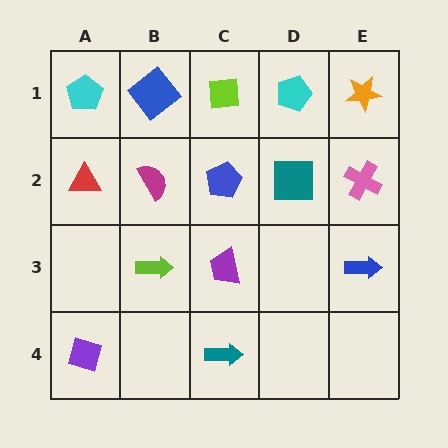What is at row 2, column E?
A pink cross.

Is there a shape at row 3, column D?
No, that cell is empty.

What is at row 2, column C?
A blue pentagon.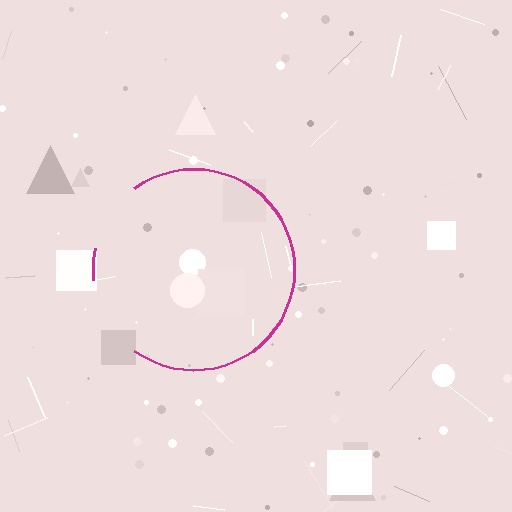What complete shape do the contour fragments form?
The contour fragments form a circle.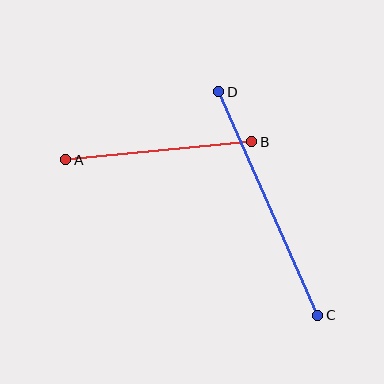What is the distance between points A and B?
The distance is approximately 187 pixels.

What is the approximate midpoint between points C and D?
The midpoint is at approximately (268, 204) pixels.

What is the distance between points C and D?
The distance is approximately 244 pixels.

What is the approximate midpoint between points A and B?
The midpoint is at approximately (159, 151) pixels.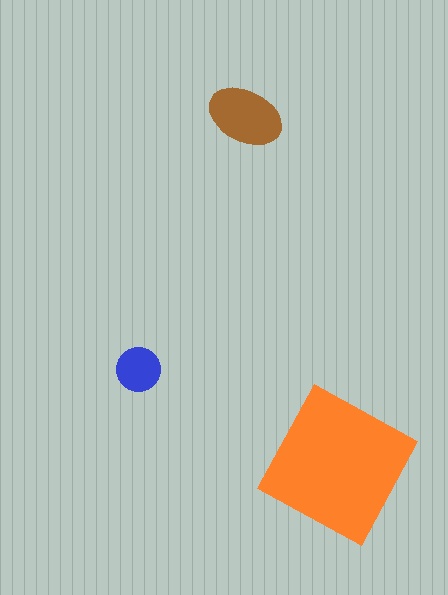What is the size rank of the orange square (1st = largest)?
1st.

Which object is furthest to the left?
The blue circle is leftmost.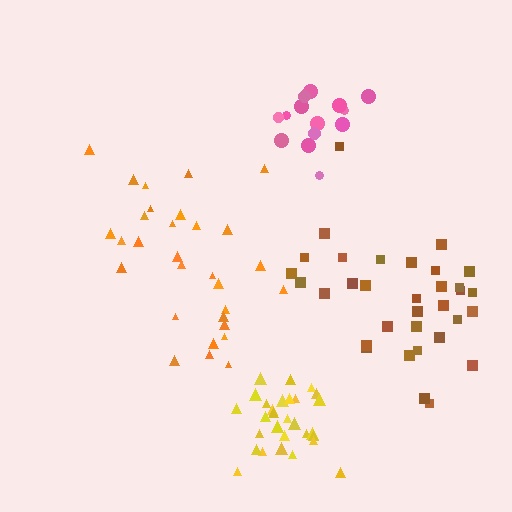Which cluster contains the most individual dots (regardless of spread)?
Brown (33).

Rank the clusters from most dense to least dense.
yellow, pink, orange, brown.